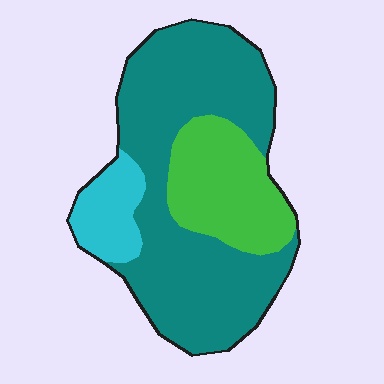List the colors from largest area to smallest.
From largest to smallest: teal, green, cyan.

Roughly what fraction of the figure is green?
Green takes up about one quarter (1/4) of the figure.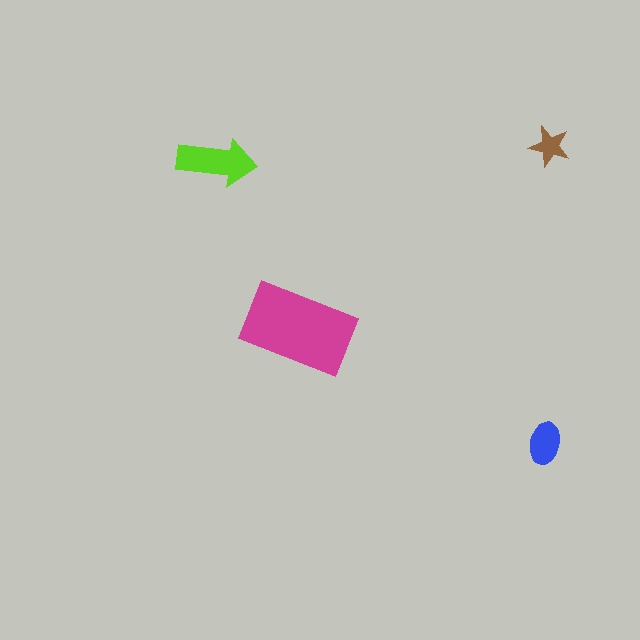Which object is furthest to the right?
The brown star is rightmost.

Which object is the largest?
The magenta rectangle.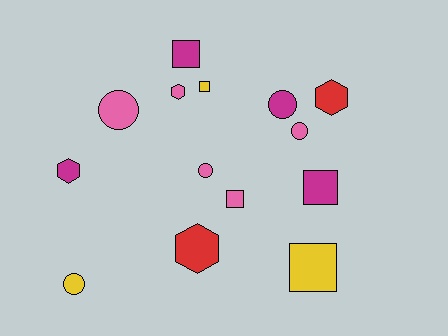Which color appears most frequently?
Pink, with 5 objects.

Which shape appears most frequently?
Circle, with 5 objects.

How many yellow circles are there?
There is 1 yellow circle.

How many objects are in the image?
There are 14 objects.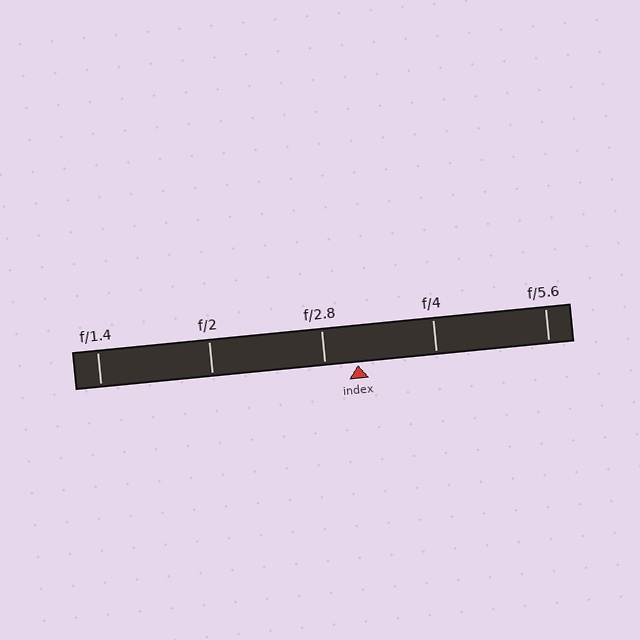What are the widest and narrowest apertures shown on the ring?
The widest aperture shown is f/1.4 and the narrowest is f/5.6.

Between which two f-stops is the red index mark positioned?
The index mark is between f/2.8 and f/4.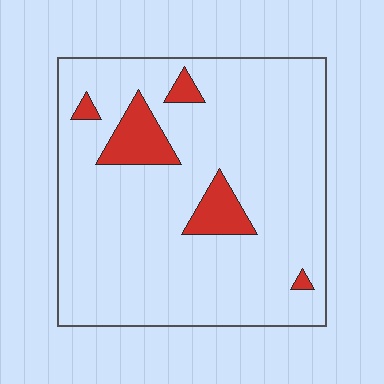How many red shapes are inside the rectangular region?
5.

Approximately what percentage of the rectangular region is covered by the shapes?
Approximately 10%.